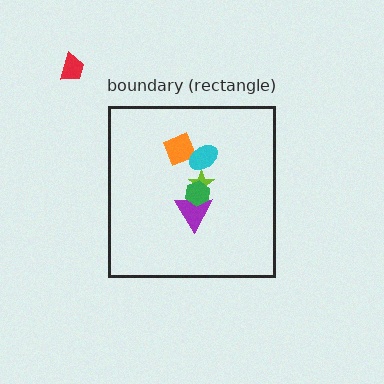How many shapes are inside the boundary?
5 inside, 1 outside.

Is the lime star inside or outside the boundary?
Inside.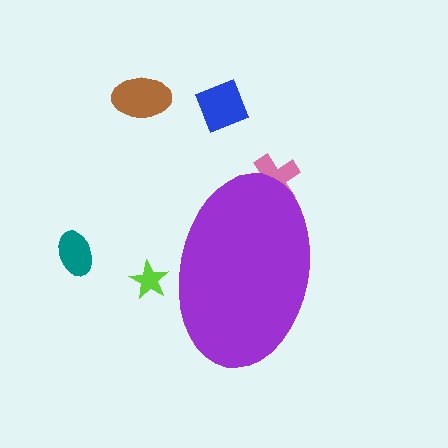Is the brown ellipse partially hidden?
No, the brown ellipse is fully visible.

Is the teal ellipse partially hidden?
No, the teal ellipse is fully visible.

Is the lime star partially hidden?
Yes, the lime star is partially hidden behind the purple ellipse.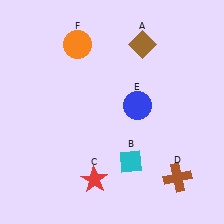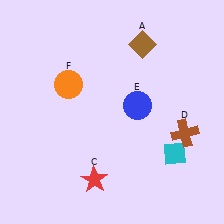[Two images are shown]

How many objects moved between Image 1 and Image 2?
3 objects moved between the two images.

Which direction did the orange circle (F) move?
The orange circle (F) moved down.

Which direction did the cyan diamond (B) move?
The cyan diamond (B) moved right.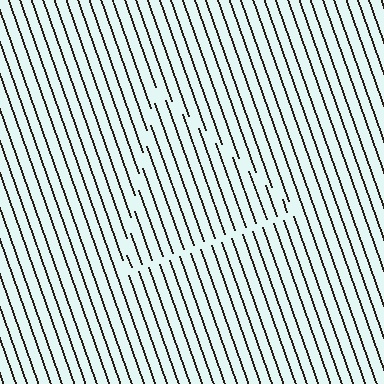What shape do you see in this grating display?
An illusory triangle. The interior of the shape contains the same grating, shifted by half a period — the contour is defined by the phase discontinuity where line-ends from the inner and outer gratings abut.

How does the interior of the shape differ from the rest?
The interior of the shape contains the same grating, shifted by half a period — the contour is defined by the phase discontinuity where line-ends from the inner and outer gratings abut.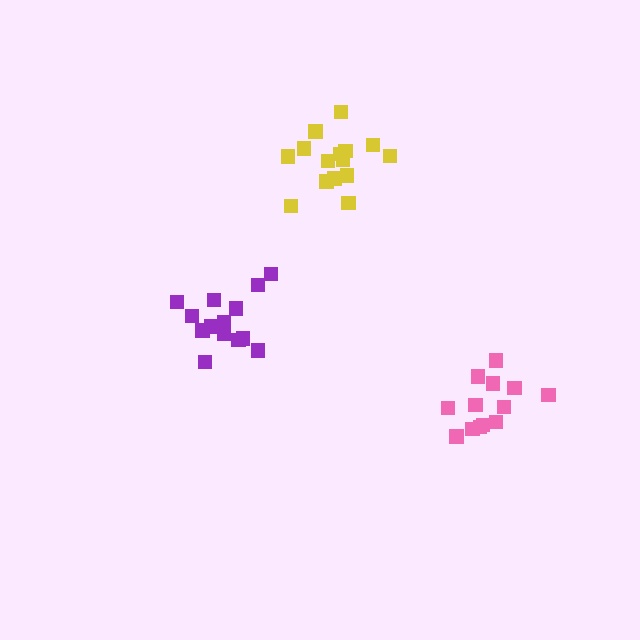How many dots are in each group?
Group 1: 15 dots, Group 2: 15 dots, Group 3: 13 dots (43 total).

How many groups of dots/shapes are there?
There are 3 groups.